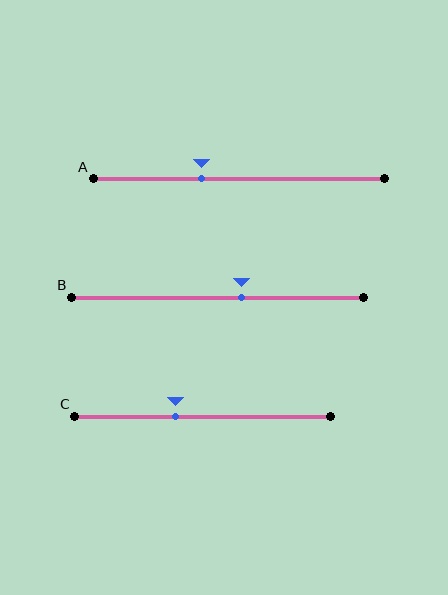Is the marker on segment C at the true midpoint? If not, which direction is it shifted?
No, the marker on segment C is shifted to the left by about 11% of the segment length.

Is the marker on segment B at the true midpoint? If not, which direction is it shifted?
No, the marker on segment B is shifted to the right by about 8% of the segment length.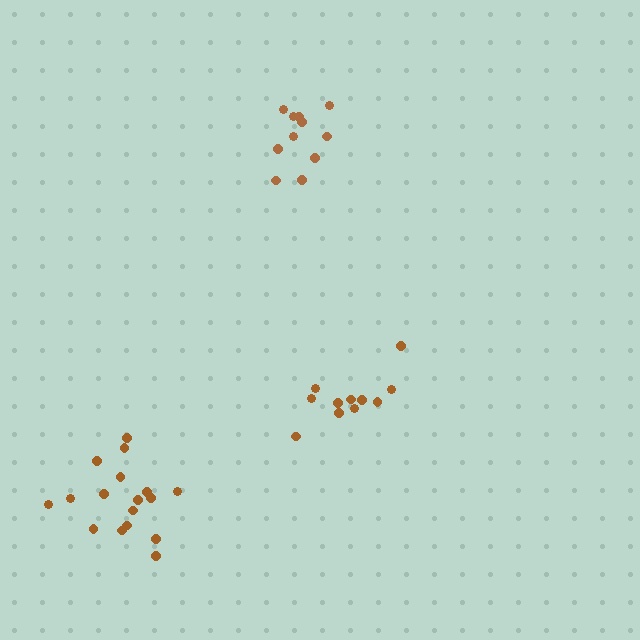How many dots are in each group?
Group 1: 11 dots, Group 2: 17 dots, Group 3: 11 dots (39 total).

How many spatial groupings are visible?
There are 3 spatial groupings.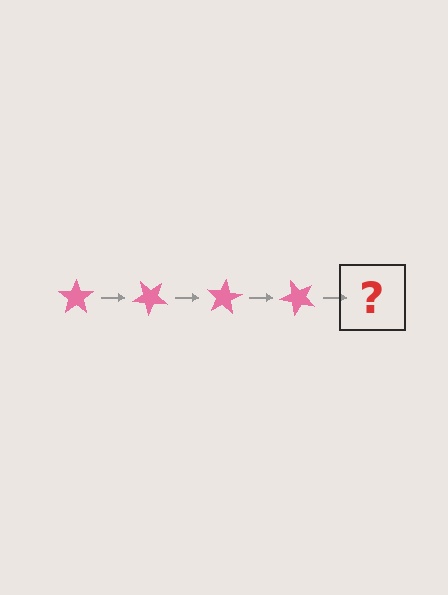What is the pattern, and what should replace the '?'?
The pattern is that the star rotates 40 degrees each step. The '?' should be a pink star rotated 160 degrees.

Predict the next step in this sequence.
The next step is a pink star rotated 160 degrees.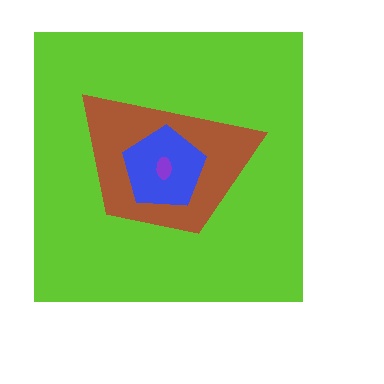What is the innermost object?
The purple ellipse.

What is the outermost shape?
The lime square.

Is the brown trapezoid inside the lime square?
Yes.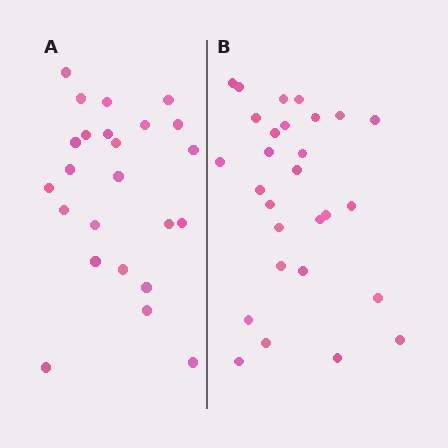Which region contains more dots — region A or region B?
Region B (the right region) has more dots.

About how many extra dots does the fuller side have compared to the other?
Region B has about 4 more dots than region A.